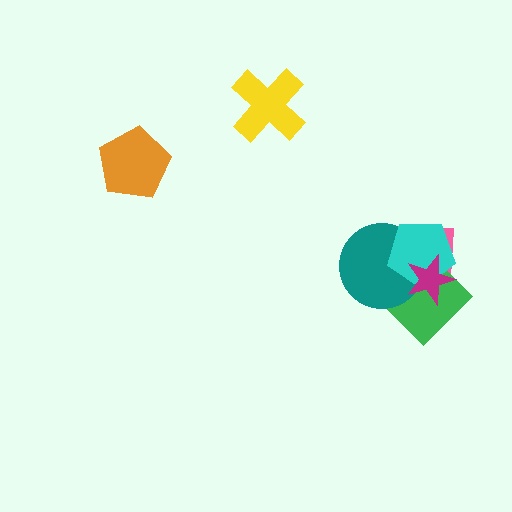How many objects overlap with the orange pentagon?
0 objects overlap with the orange pentagon.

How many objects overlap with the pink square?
4 objects overlap with the pink square.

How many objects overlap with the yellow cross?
0 objects overlap with the yellow cross.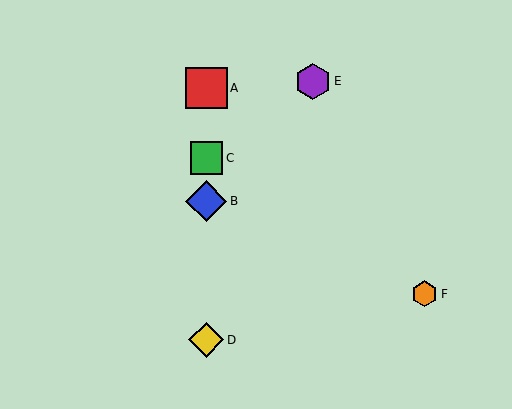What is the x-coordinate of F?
Object F is at x≈425.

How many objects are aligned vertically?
4 objects (A, B, C, D) are aligned vertically.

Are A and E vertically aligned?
No, A is at x≈206 and E is at x≈313.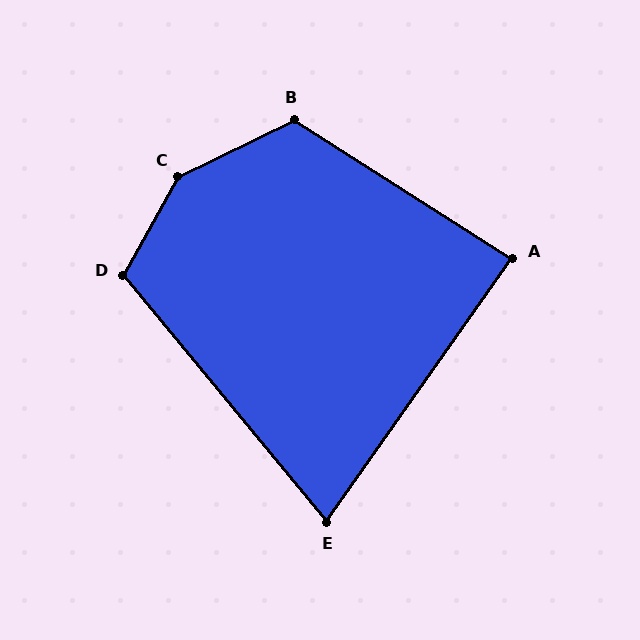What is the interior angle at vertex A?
Approximately 87 degrees (approximately right).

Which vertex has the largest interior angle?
C, at approximately 145 degrees.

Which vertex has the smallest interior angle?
E, at approximately 75 degrees.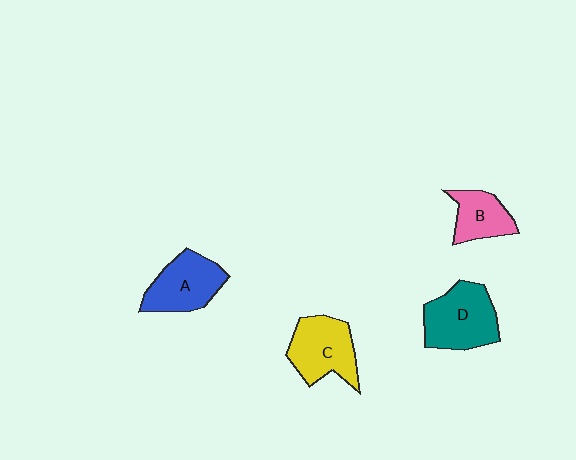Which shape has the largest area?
Shape D (teal).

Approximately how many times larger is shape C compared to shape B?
Approximately 1.5 times.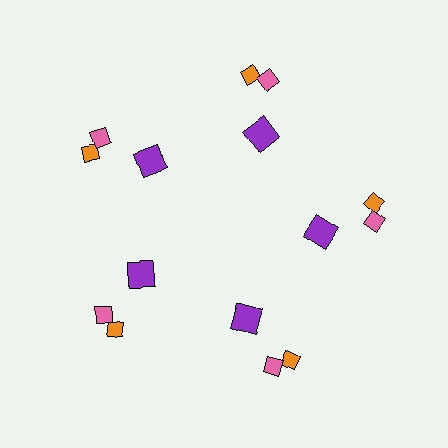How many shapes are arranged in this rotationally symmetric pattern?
There are 15 shapes, arranged in 5 groups of 3.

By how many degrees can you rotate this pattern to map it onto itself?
The pattern maps onto itself every 72 degrees of rotation.